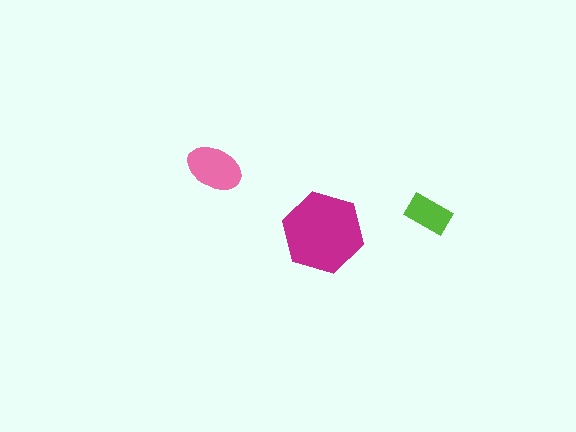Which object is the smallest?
The lime rectangle.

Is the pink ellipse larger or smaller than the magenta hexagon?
Smaller.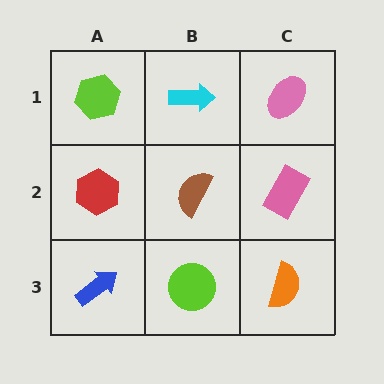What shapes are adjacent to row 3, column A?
A red hexagon (row 2, column A), a lime circle (row 3, column B).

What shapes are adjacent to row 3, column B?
A brown semicircle (row 2, column B), a blue arrow (row 3, column A), an orange semicircle (row 3, column C).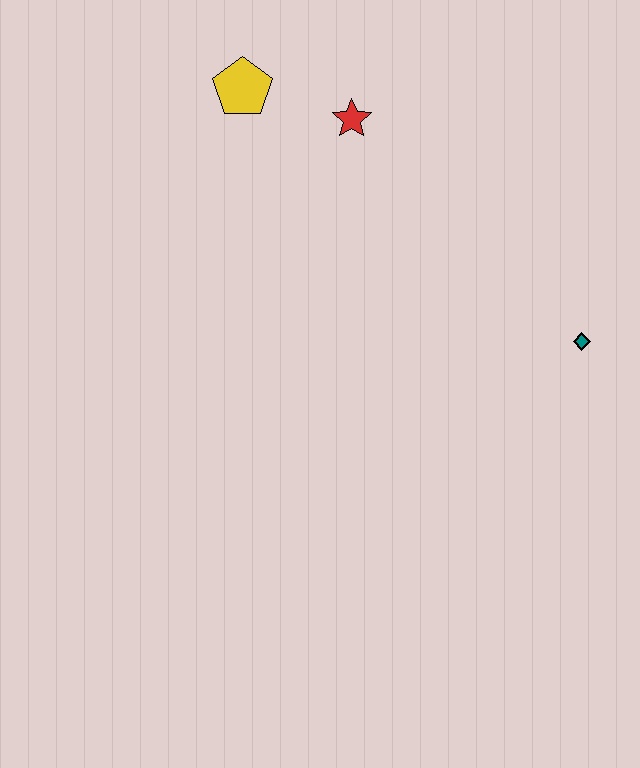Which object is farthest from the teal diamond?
The yellow pentagon is farthest from the teal diamond.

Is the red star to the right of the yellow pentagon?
Yes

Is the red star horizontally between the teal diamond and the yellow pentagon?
Yes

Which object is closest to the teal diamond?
The red star is closest to the teal diamond.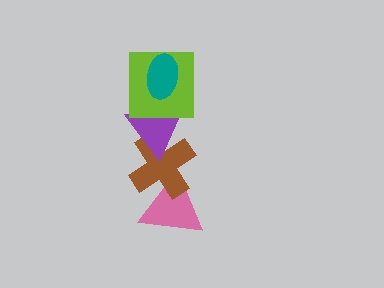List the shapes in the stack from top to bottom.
From top to bottom: the teal ellipse, the lime square, the purple triangle, the brown cross, the pink triangle.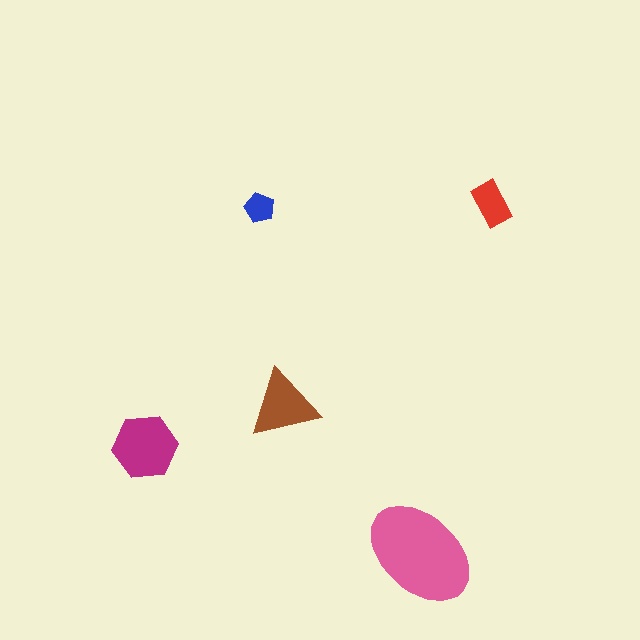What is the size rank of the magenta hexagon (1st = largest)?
2nd.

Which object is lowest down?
The pink ellipse is bottommost.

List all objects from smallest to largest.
The blue pentagon, the red rectangle, the brown triangle, the magenta hexagon, the pink ellipse.